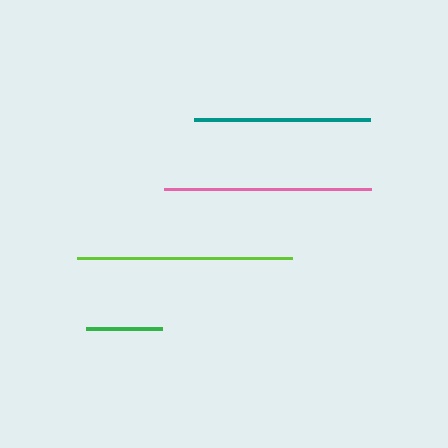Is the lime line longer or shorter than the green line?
The lime line is longer than the green line.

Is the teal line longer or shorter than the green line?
The teal line is longer than the green line.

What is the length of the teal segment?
The teal segment is approximately 177 pixels long.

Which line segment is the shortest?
The green line is the shortest at approximately 76 pixels.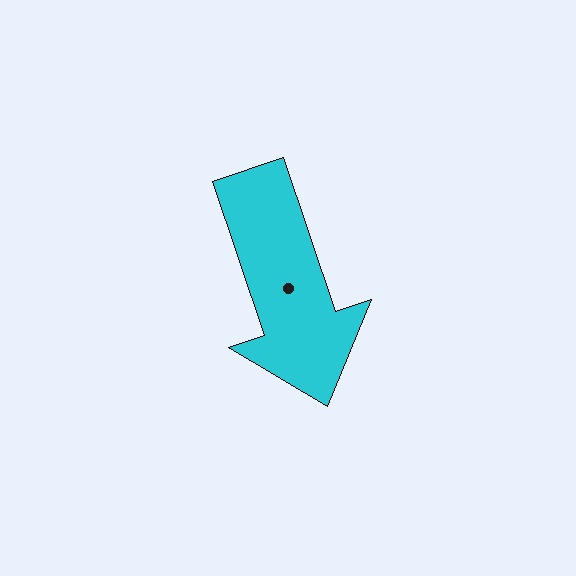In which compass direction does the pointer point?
South.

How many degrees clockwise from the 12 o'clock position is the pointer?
Approximately 162 degrees.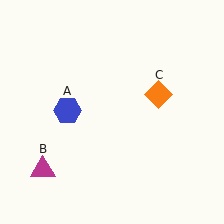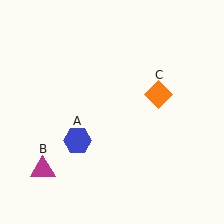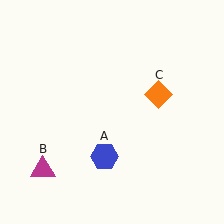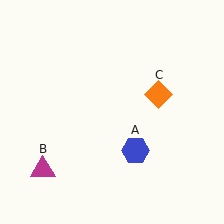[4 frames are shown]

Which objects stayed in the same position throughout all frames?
Magenta triangle (object B) and orange diamond (object C) remained stationary.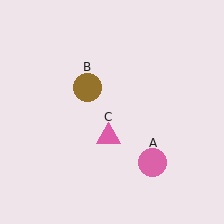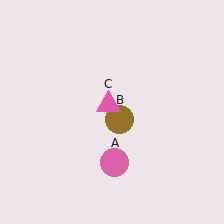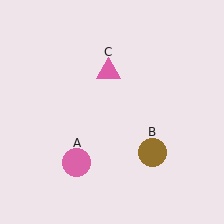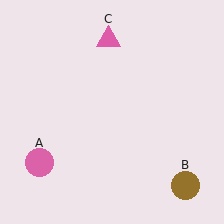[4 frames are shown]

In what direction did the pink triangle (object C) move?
The pink triangle (object C) moved up.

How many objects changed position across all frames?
3 objects changed position: pink circle (object A), brown circle (object B), pink triangle (object C).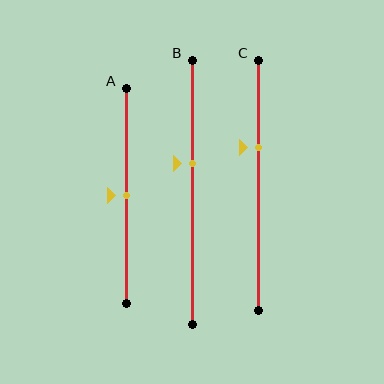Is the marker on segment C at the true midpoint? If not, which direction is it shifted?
No, the marker on segment C is shifted upward by about 15% of the segment length.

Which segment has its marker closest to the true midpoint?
Segment A has its marker closest to the true midpoint.